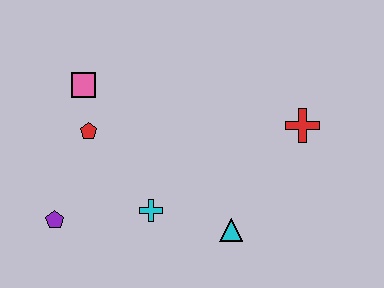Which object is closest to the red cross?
The cyan triangle is closest to the red cross.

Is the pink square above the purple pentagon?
Yes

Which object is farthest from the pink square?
The red cross is farthest from the pink square.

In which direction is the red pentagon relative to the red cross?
The red pentagon is to the left of the red cross.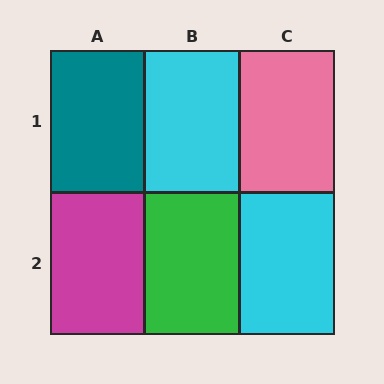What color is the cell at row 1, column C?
Pink.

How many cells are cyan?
2 cells are cyan.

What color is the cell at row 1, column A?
Teal.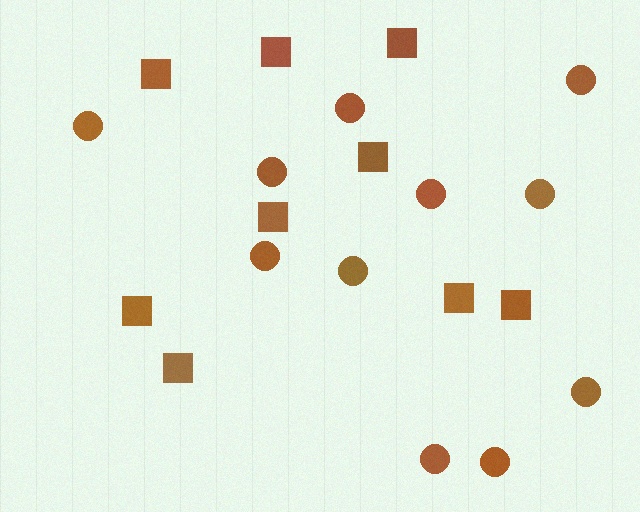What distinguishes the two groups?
There are 2 groups: one group of circles (11) and one group of squares (9).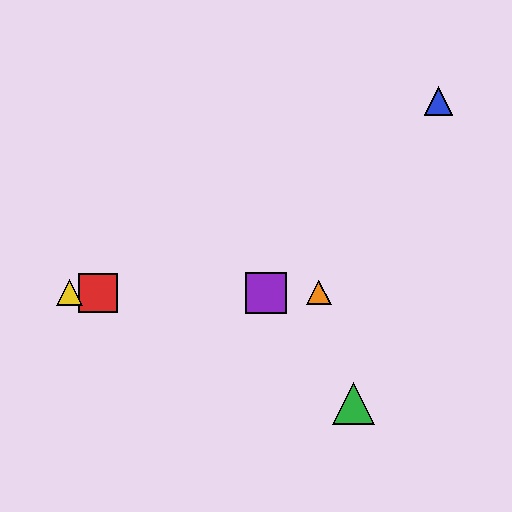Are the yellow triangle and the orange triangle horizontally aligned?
Yes, both are at y≈293.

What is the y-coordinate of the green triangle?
The green triangle is at y≈404.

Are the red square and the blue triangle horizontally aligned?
No, the red square is at y≈293 and the blue triangle is at y≈101.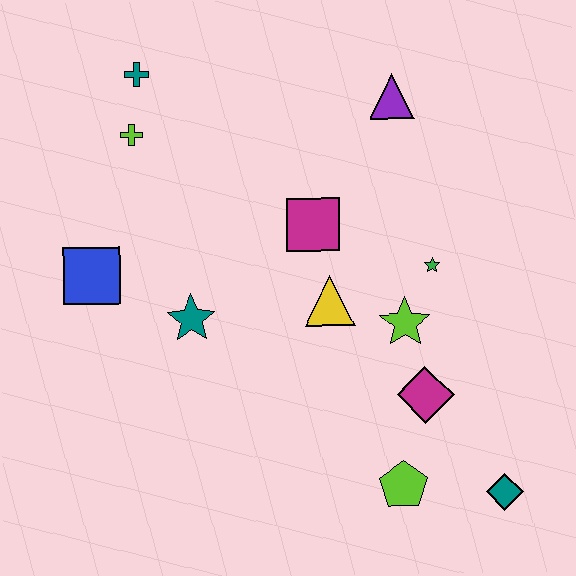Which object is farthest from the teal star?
The teal diamond is farthest from the teal star.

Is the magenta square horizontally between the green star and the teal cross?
Yes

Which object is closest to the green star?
The lime star is closest to the green star.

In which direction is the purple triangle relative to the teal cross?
The purple triangle is to the right of the teal cross.